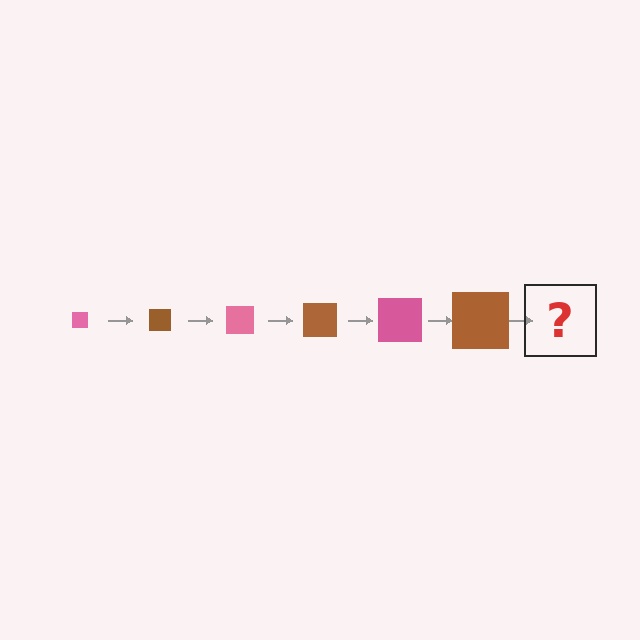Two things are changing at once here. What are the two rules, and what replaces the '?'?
The two rules are that the square grows larger each step and the color cycles through pink and brown. The '?' should be a pink square, larger than the previous one.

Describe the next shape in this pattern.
It should be a pink square, larger than the previous one.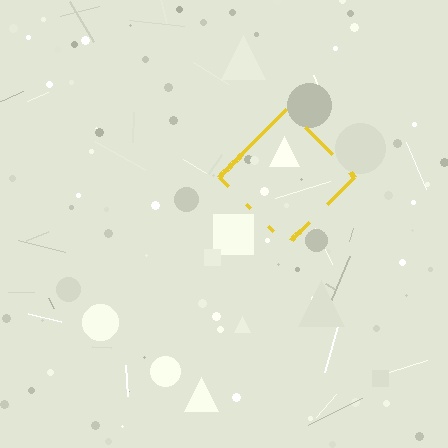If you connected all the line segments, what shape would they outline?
They would outline a diamond.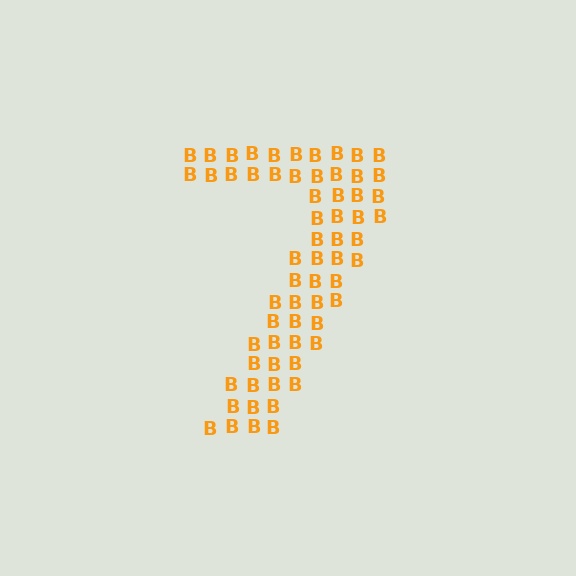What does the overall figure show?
The overall figure shows the digit 7.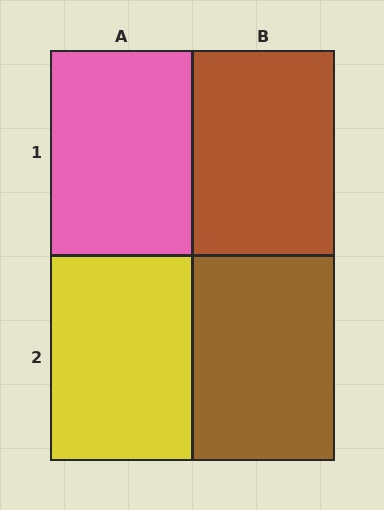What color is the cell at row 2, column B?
Brown.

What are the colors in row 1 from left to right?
Pink, brown.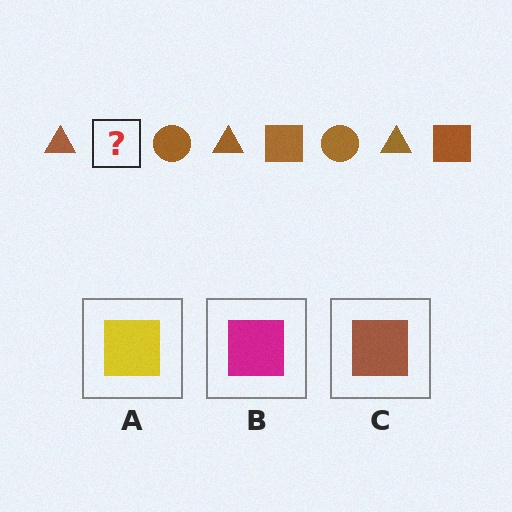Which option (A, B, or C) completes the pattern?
C.